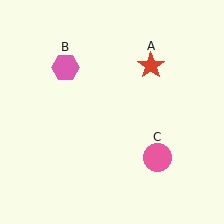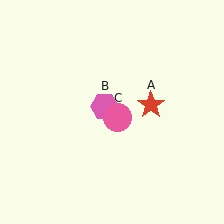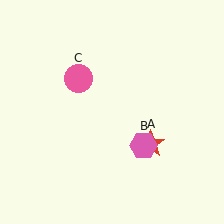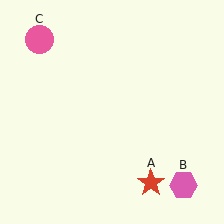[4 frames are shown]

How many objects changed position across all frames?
3 objects changed position: red star (object A), pink hexagon (object B), pink circle (object C).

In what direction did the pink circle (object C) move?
The pink circle (object C) moved up and to the left.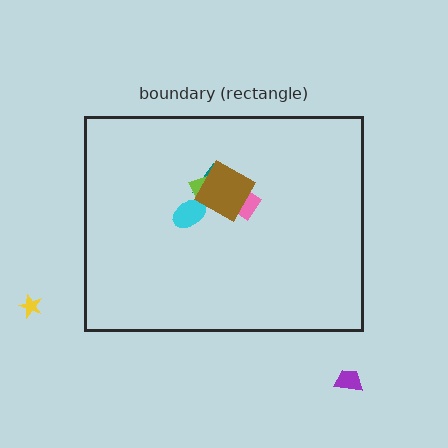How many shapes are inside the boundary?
5 inside, 2 outside.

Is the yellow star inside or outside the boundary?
Outside.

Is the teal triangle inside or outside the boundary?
Inside.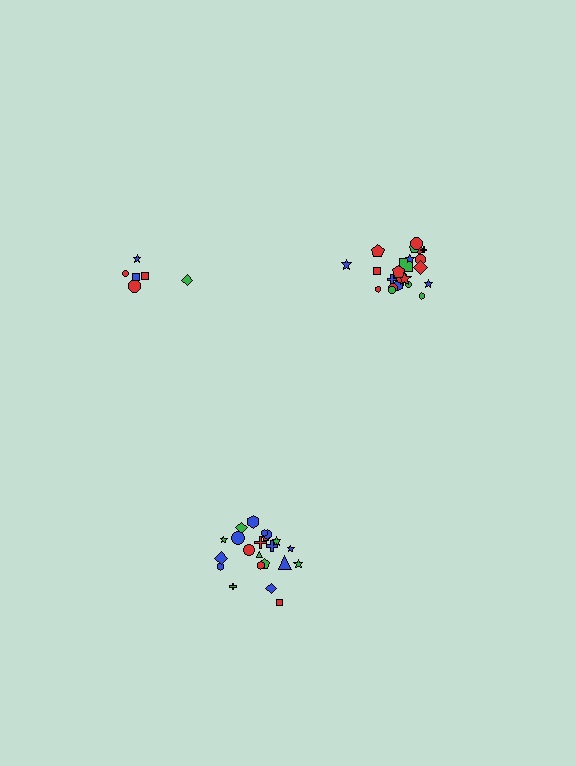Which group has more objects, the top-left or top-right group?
The top-right group.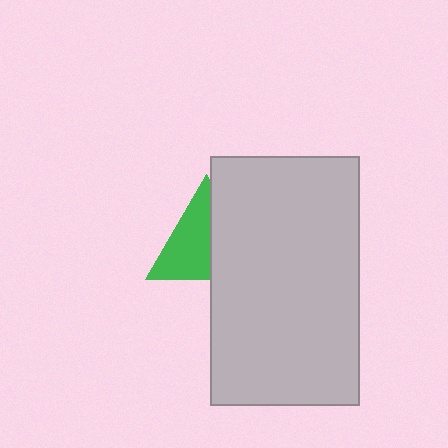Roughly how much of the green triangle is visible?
About half of it is visible (roughly 55%).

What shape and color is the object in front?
The object in front is a light gray rectangle.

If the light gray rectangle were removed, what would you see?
You would see the complete green triangle.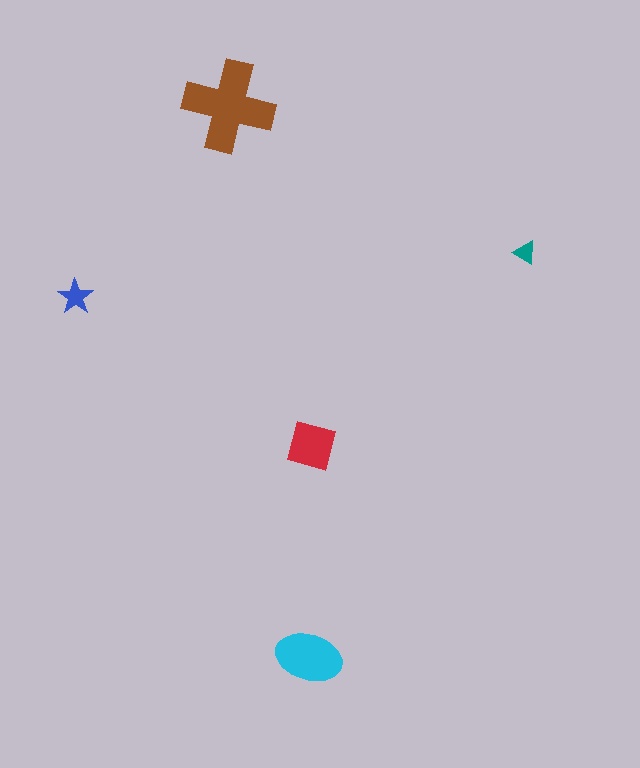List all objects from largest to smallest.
The brown cross, the cyan ellipse, the red diamond, the blue star, the teal triangle.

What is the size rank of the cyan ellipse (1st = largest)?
2nd.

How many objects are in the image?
There are 5 objects in the image.